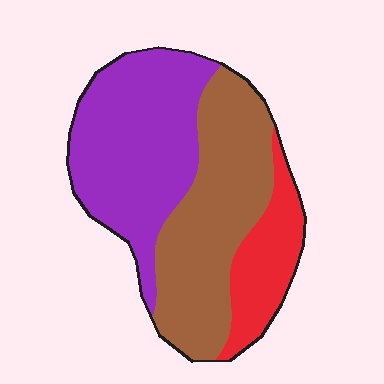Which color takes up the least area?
Red, at roughly 15%.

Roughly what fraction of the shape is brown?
Brown covers 41% of the shape.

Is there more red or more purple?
Purple.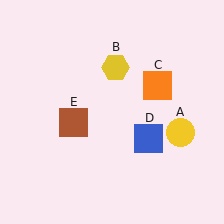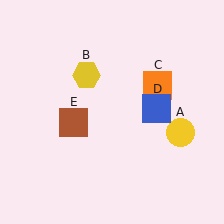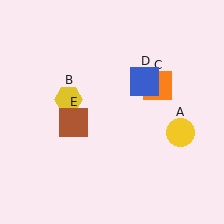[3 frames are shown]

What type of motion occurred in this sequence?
The yellow hexagon (object B), blue square (object D) rotated counterclockwise around the center of the scene.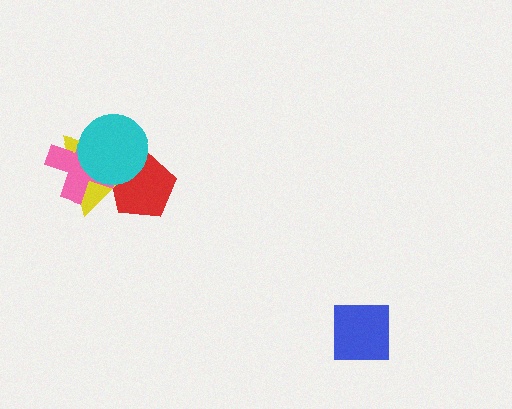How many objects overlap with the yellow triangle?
3 objects overlap with the yellow triangle.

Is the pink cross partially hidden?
Yes, it is partially covered by another shape.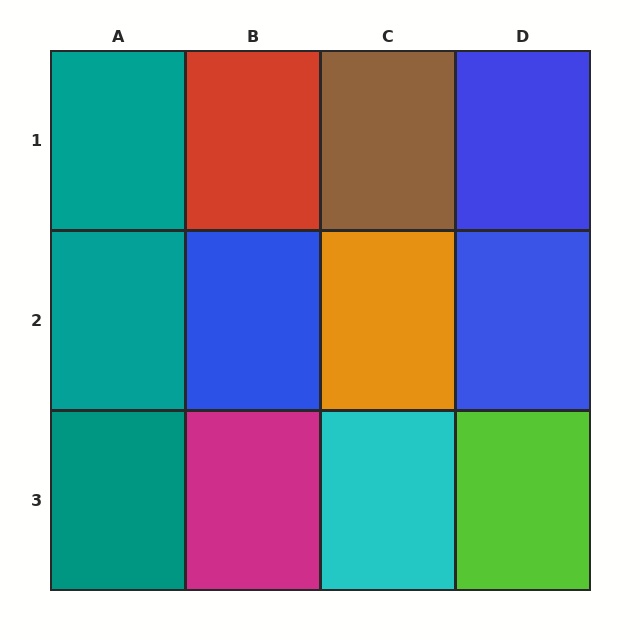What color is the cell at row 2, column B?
Blue.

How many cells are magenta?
1 cell is magenta.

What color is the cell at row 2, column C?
Orange.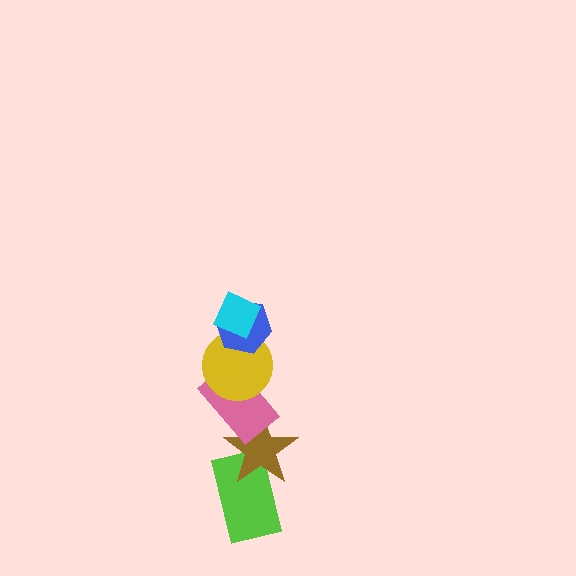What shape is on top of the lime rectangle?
The brown star is on top of the lime rectangle.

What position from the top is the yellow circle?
The yellow circle is 3rd from the top.